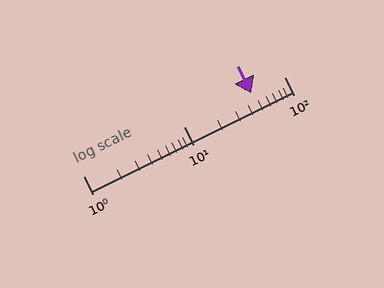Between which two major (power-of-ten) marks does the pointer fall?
The pointer is between 10 and 100.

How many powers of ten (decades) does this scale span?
The scale spans 2 decades, from 1 to 100.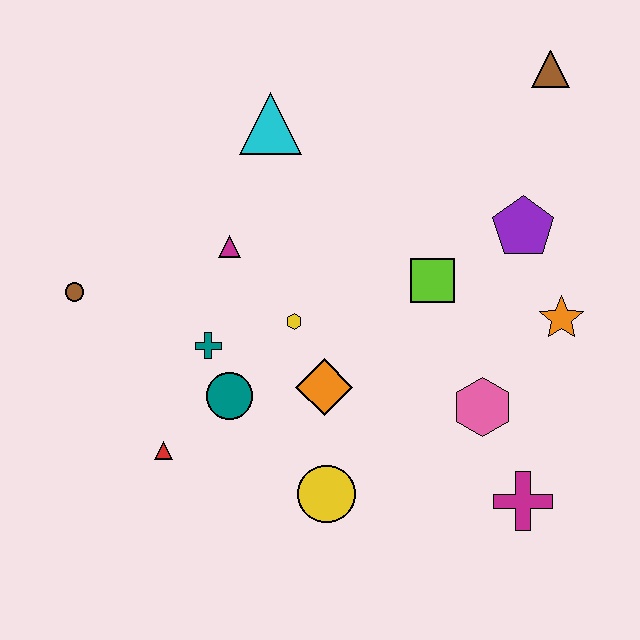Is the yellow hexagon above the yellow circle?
Yes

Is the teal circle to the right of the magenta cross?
No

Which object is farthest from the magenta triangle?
The magenta cross is farthest from the magenta triangle.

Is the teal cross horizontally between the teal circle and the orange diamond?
No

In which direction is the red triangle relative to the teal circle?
The red triangle is to the left of the teal circle.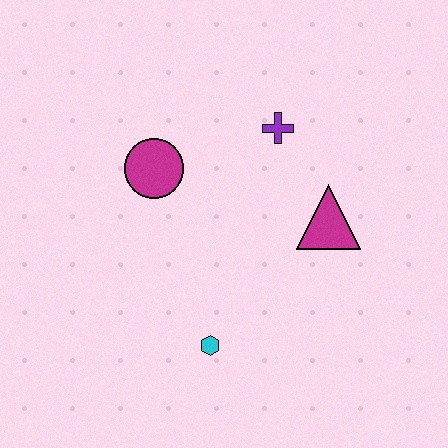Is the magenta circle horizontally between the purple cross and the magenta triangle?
No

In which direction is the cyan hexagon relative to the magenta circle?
The cyan hexagon is below the magenta circle.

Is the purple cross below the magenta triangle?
No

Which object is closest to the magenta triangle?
The purple cross is closest to the magenta triangle.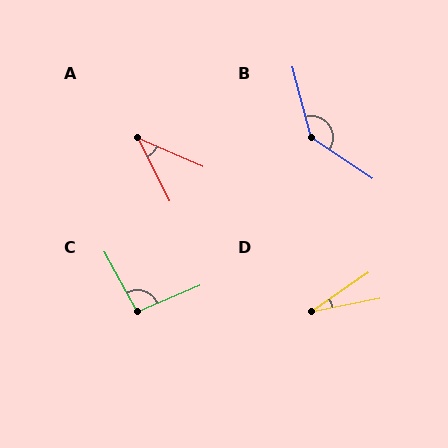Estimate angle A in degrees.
Approximately 40 degrees.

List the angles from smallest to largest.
D (24°), A (40°), C (96°), B (138°).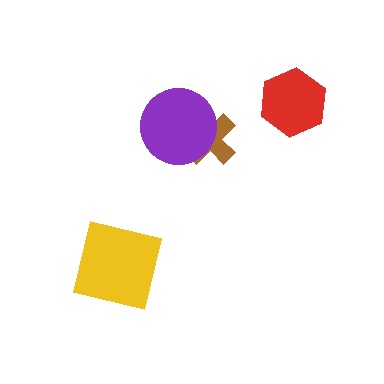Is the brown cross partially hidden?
Yes, it is partially covered by another shape.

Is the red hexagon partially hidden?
No, no other shape covers it.